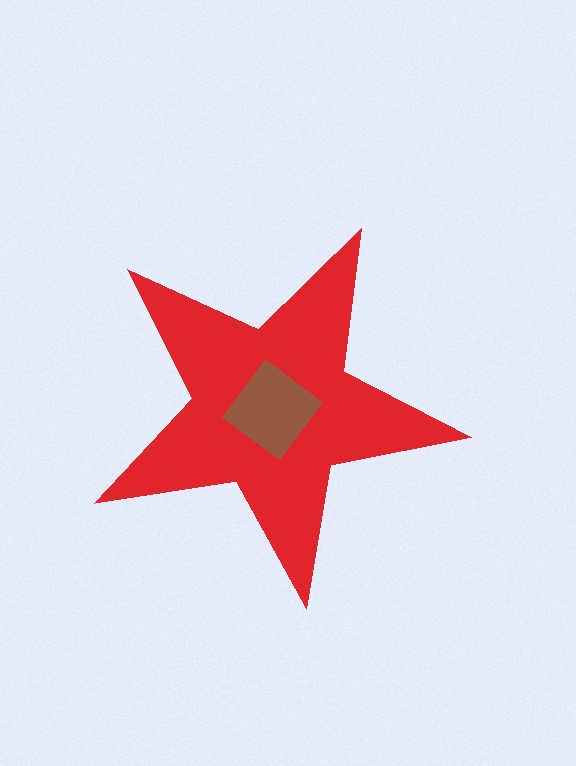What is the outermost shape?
The red star.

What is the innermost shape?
The brown diamond.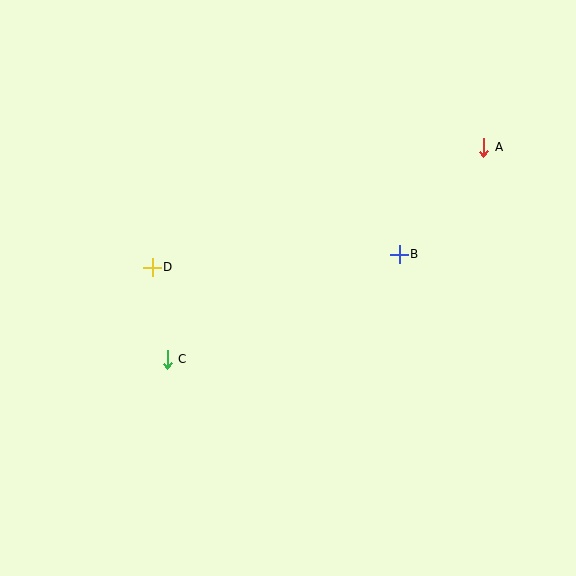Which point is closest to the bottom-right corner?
Point B is closest to the bottom-right corner.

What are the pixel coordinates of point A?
Point A is at (484, 147).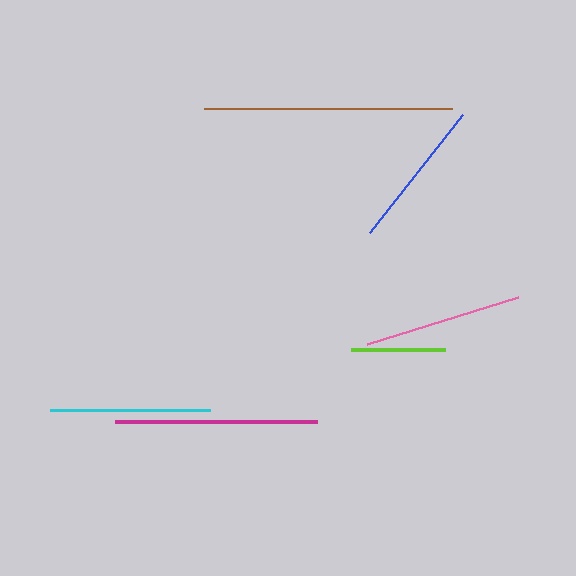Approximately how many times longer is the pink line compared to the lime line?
The pink line is approximately 1.7 times the length of the lime line.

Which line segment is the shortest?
The lime line is the shortest at approximately 94 pixels.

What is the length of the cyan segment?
The cyan segment is approximately 160 pixels long.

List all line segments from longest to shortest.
From longest to shortest: brown, magenta, cyan, pink, blue, lime.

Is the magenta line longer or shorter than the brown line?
The brown line is longer than the magenta line.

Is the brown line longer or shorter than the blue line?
The brown line is longer than the blue line.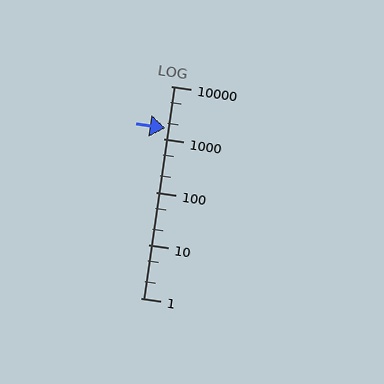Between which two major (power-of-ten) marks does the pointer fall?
The pointer is between 1000 and 10000.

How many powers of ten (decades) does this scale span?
The scale spans 4 decades, from 1 to 10000.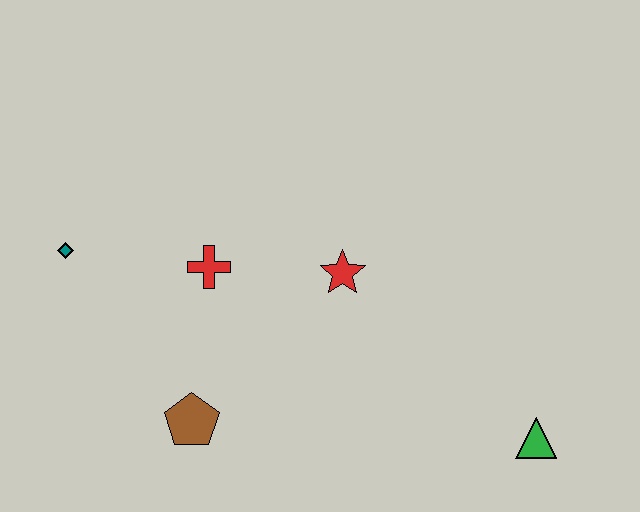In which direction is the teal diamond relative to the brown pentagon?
The teal diamond is above the brown pentagon.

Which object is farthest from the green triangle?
The teal diamond is farthest from the green triangle.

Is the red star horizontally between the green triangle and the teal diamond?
Yes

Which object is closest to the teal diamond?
The red cross is closest to the teal diamond.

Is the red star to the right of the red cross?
Yes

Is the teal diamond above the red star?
Yes